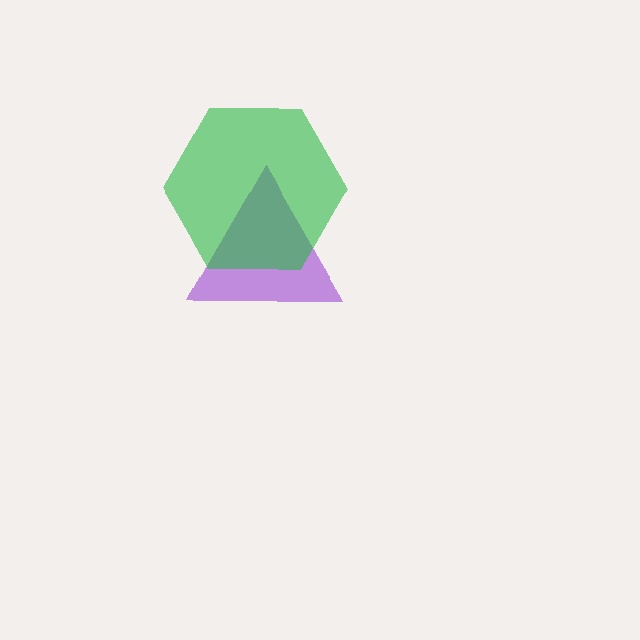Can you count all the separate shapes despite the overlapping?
Yes, there are 2 separate shapes.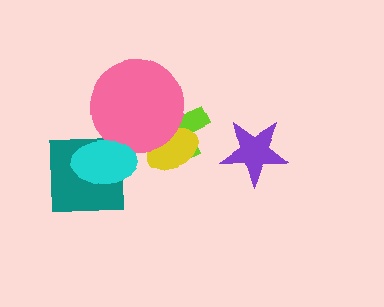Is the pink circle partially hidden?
Yes, it is partially covered by another shape.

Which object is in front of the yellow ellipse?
The pink circle is in front of the yellow ellipse.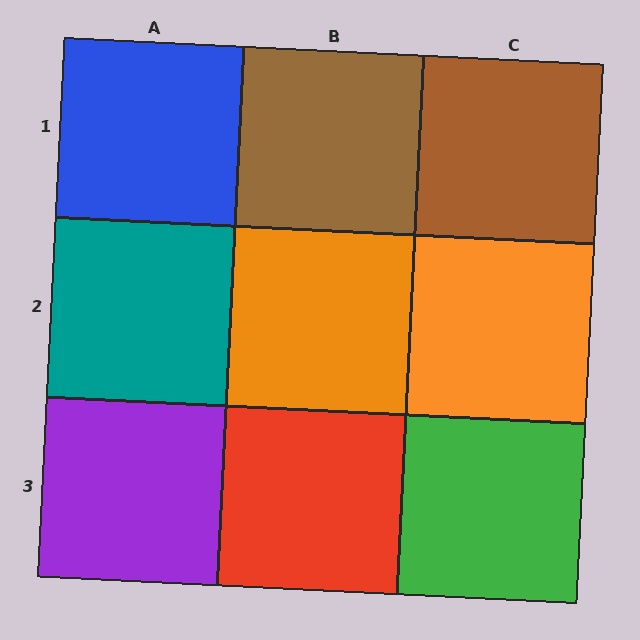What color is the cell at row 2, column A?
Teal.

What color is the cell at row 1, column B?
Brown.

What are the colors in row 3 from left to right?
Purple, red, green.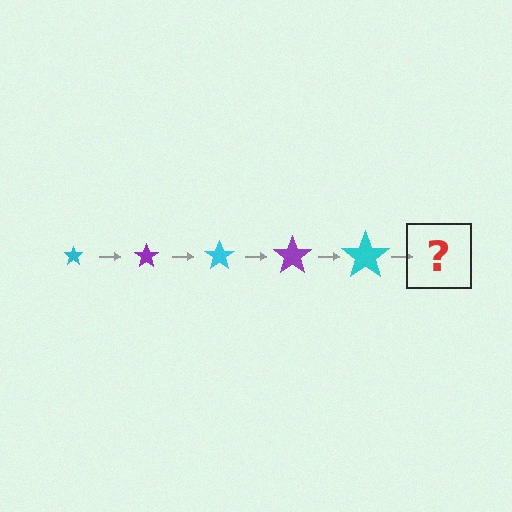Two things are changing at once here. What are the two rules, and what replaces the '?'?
The two rules are that the star grows larger each step and the color cycles through cyan and purple. The '?' should be a purple star, larger than the previous one.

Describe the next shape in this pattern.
It should be a purple star, larger than the previous one.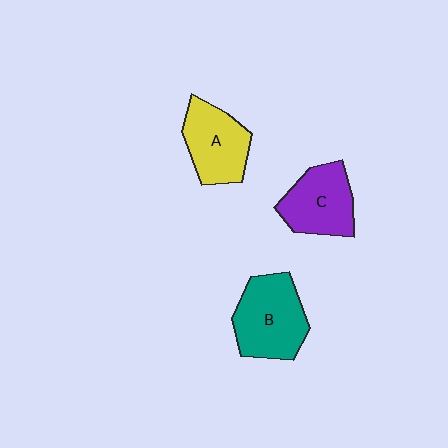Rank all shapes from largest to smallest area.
From largest to smallest: B (teal), C (purple), A (yellow).